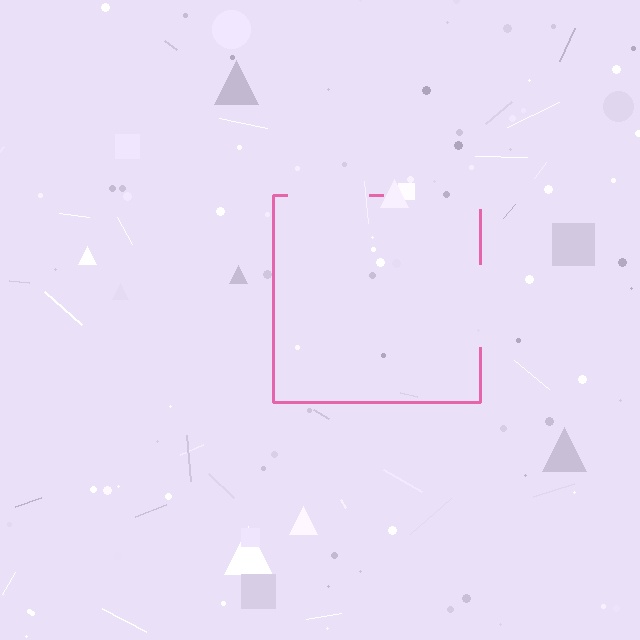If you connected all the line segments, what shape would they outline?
They would outline a square.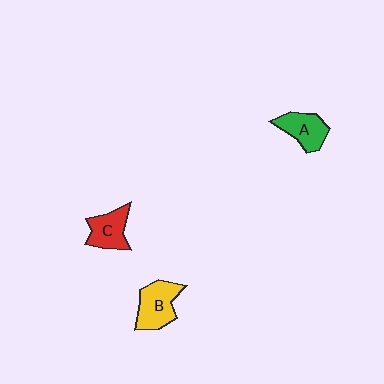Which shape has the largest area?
Shape B (yellow).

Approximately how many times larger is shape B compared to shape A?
Approximately 1.2 times.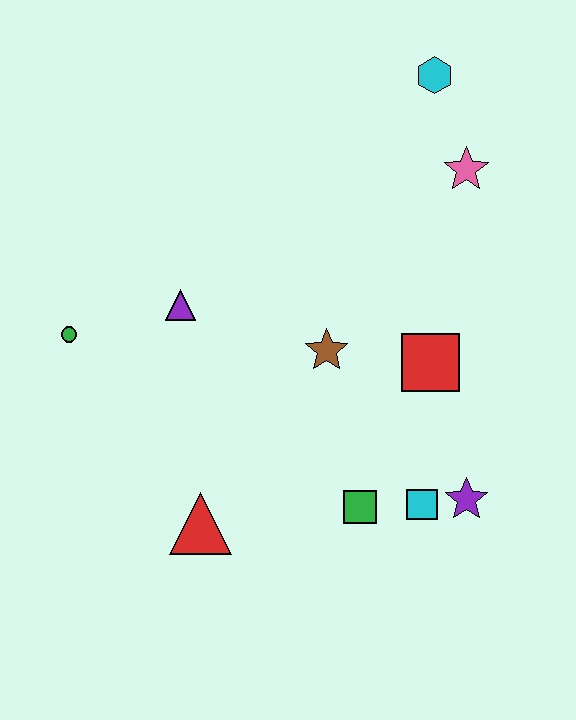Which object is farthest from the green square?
The cyan hexagon is farthest from the green square.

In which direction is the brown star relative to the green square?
The brown star is above the green square.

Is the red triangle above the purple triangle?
No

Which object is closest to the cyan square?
The purple star is closest to the cyan square.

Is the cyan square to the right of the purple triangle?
Yes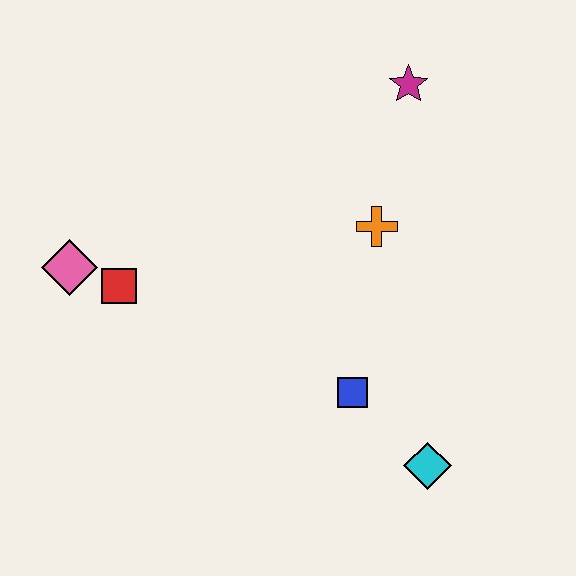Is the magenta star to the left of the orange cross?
No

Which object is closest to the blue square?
The cyan diamond is closest to the blue square.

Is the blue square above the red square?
No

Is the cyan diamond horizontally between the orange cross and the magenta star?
No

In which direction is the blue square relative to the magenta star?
The blue square is below the magenta star.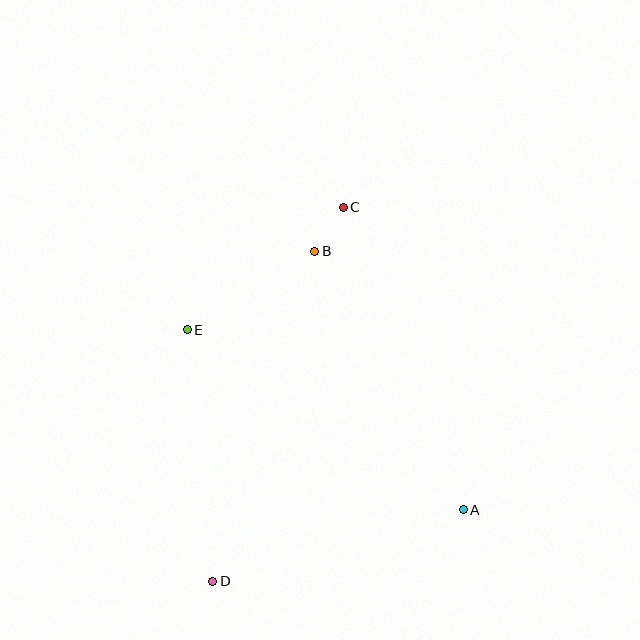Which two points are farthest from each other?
Points C and D are farthest from each other.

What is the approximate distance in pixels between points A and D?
The distance between A and D is approximately 261 pixels.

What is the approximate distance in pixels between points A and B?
The distance between A and B is approximately 298 pixels.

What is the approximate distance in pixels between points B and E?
The distance between B and E is approximately 149 pixels.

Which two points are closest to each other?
Points B and C are closest to each other.